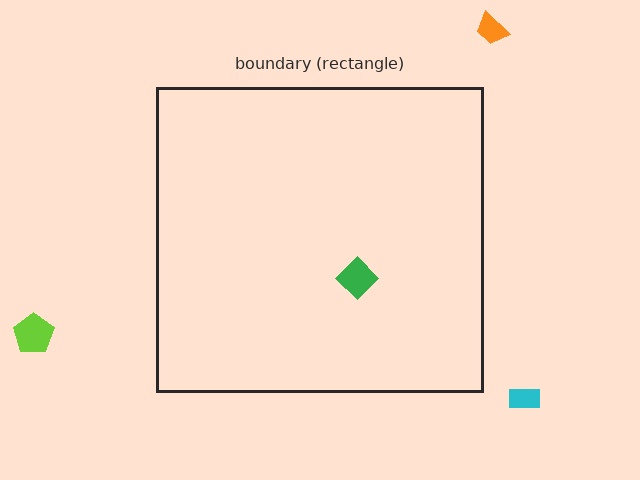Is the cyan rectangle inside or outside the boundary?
Outside.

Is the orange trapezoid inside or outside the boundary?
Outside.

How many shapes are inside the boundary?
1 inside, 3 outside.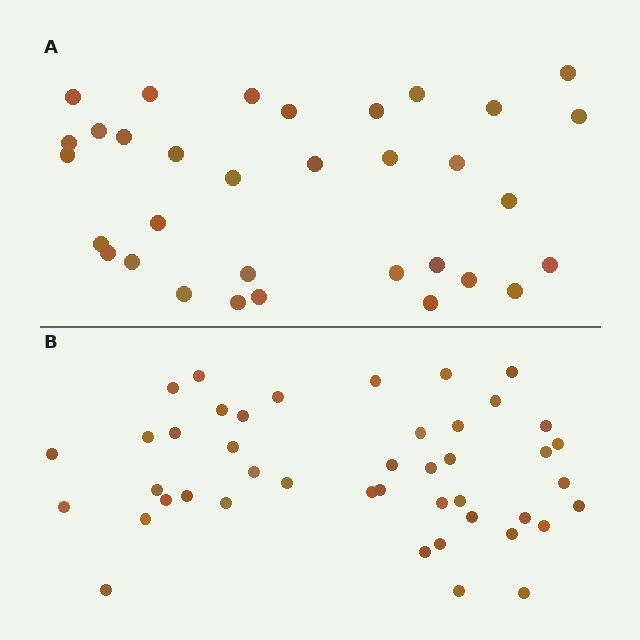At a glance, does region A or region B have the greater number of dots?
Region B (the bottom region) has more dots.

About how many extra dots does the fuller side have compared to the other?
Region B has roughly 12 or so more dots than region A.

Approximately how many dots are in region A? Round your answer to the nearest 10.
About 30 dots. (The exact count is 33, which rounds to 30.)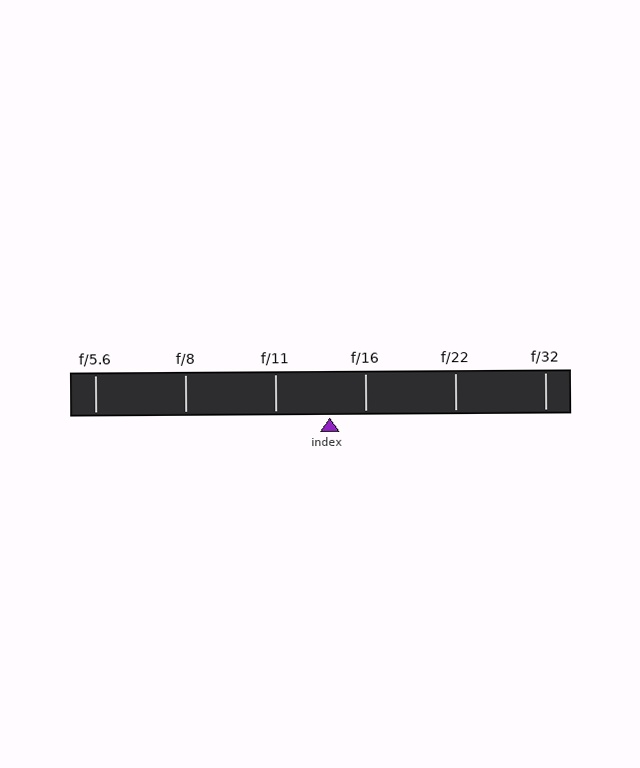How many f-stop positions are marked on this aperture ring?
There are 6 f-stop positions marked.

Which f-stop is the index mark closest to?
The index mark is closest to f/16.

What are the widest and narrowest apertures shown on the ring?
The widest aperture shown is f/5.6 and the narrowest is f/32.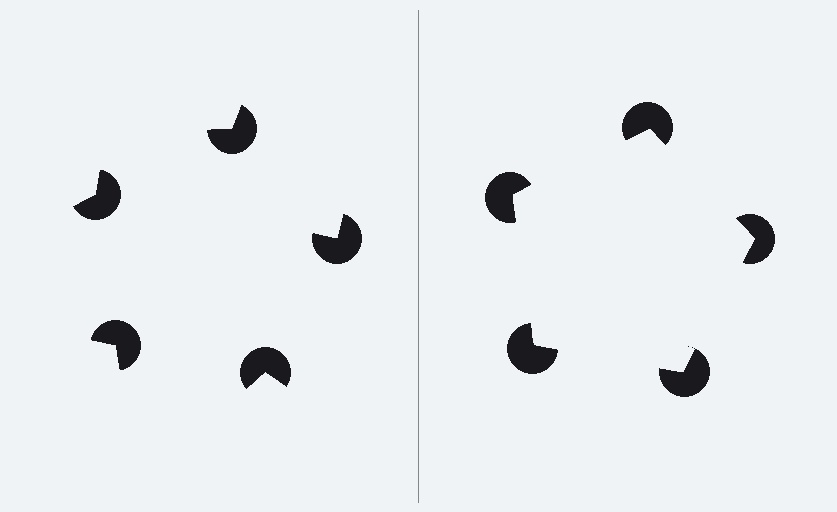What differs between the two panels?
The pac-man discs are positioned identically on both sides; only the wedge orientations differ. On the right they align to a pentagon; on the left they are misaligned.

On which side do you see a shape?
An illusory pentagon appears on the right side. On the left side the wedge cuts are rotated, so no coherent shape forms.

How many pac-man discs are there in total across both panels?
10 — 5 on each side.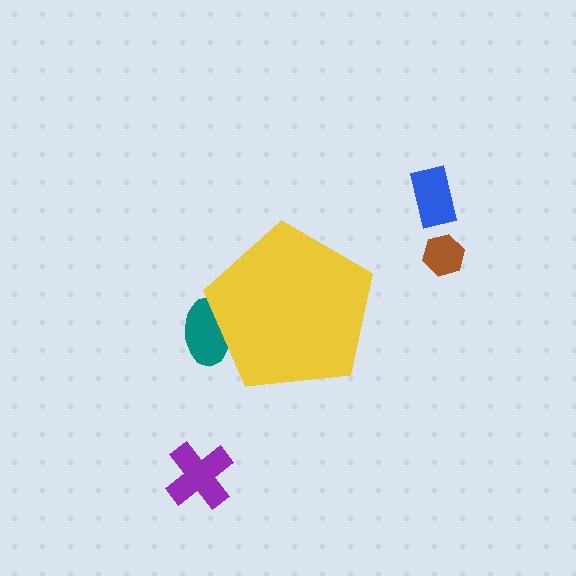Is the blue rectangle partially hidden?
No, the blue rectangle is fully visible.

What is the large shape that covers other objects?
A yellow pentagon.